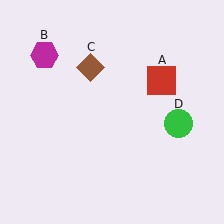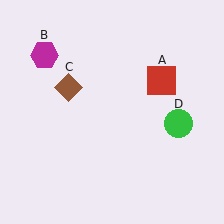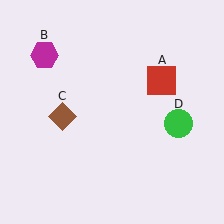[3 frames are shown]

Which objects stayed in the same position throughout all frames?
Red square (object A) and magenta hexagon (object B) and green circle (object D) remained stationary.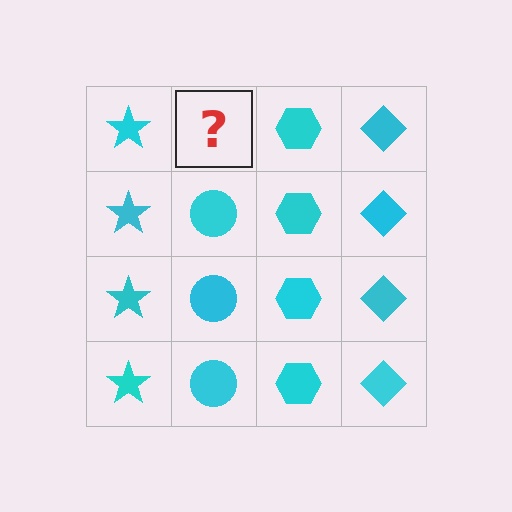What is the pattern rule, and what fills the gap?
The rule is that each column has a consistent shape. The gap should be filled with a cyan circle.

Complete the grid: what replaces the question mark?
The question mark should be replaced with a cyan circle.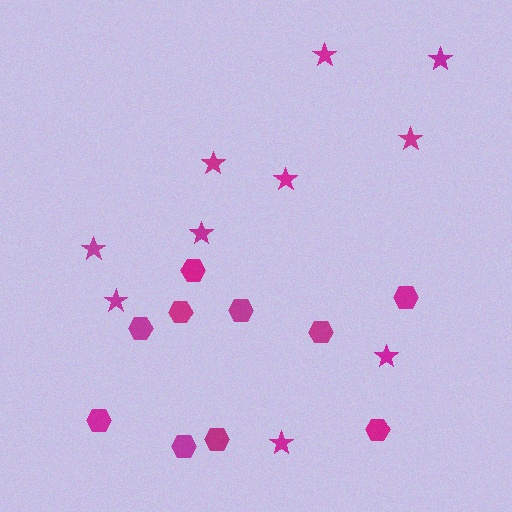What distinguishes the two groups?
There are 2 groups: one group of hexagons (10) and one group of stars (10).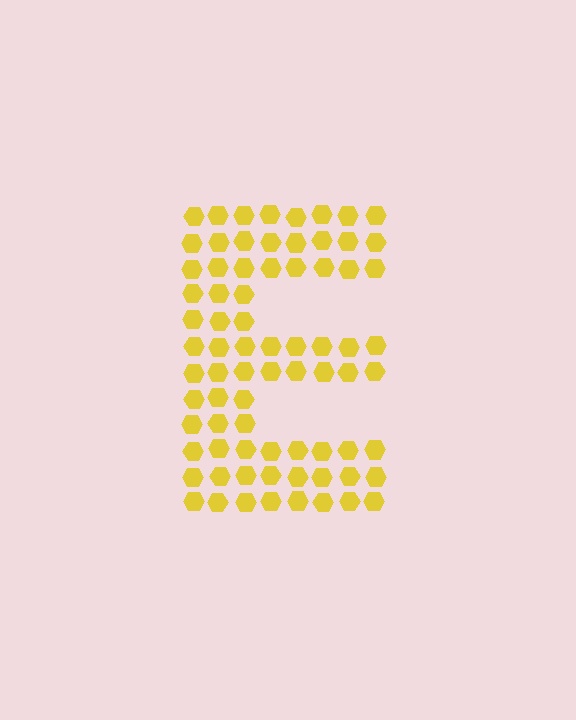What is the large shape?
The large shape is the letter E.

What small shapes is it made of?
It is made of small hexagons.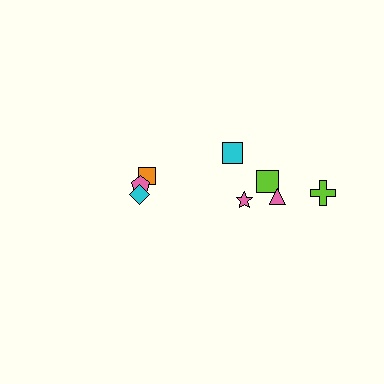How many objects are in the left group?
There are 3 objects.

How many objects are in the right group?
There are 5 objects.